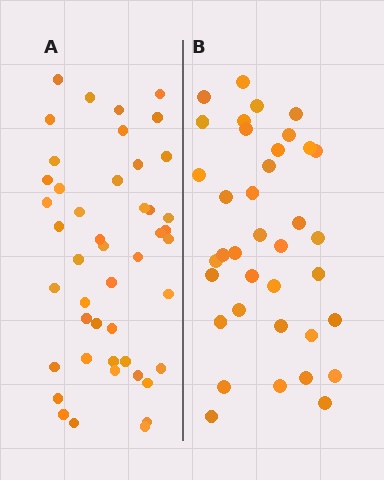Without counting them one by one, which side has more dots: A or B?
Region A (the left region) has more dots.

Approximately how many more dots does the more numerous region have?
Region A has roughly 8 or so more dots than region B.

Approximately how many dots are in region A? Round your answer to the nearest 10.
About 50 dots. (The exact count is 46, which rounds to 50.)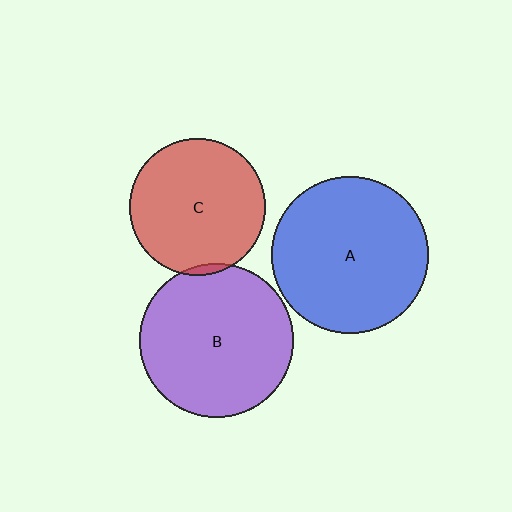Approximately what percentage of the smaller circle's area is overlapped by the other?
Approximately 5%.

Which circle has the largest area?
Circle A (blue).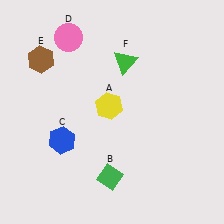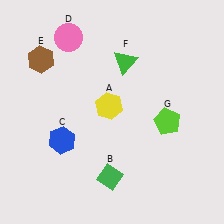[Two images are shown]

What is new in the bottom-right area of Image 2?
A lime pentagon (G) was added in the bottom-right area of Image 2.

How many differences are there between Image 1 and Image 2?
There is 1 difference between the two images.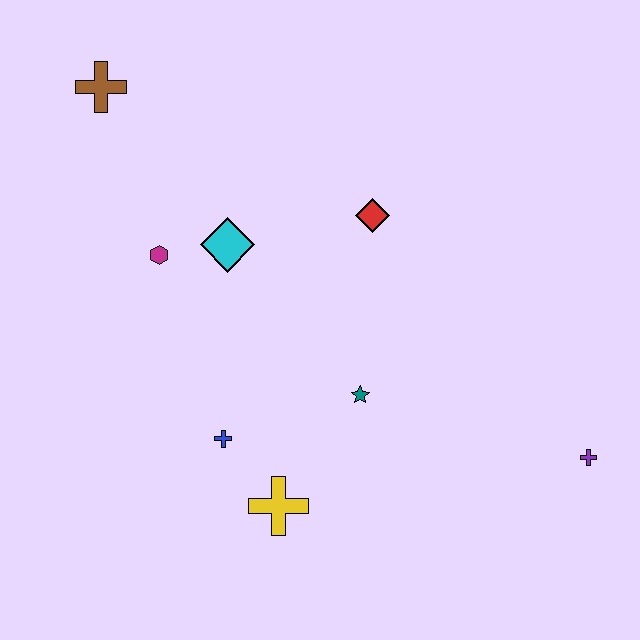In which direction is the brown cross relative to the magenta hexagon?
The brown cross is above the magenta hexagon.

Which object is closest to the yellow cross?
The blue cross is closest to the yellow cross.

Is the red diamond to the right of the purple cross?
No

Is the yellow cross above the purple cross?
No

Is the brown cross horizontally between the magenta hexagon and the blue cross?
No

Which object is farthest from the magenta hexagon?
The purple cross is farthest from the magenta hexagon.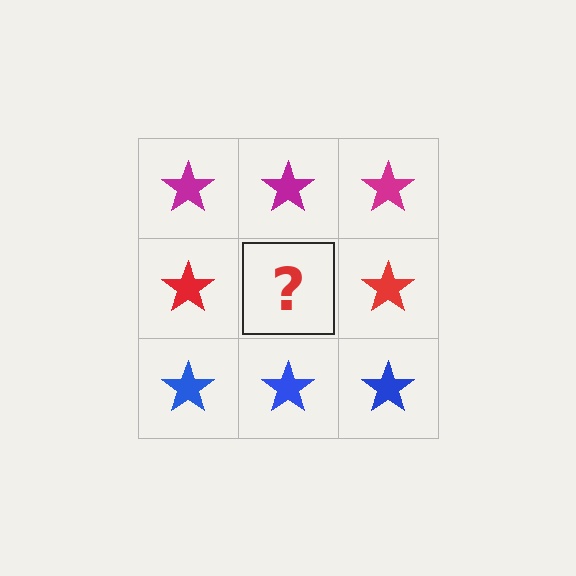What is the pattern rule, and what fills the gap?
The rule is that each row has a consistent color. The gap should be filled with a red star.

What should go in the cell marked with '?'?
The missing cell should contain a red star.